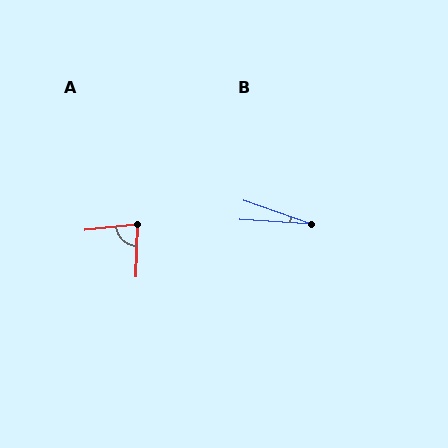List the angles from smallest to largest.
B (15°), A (82°).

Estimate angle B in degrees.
Approximately 15 degrees.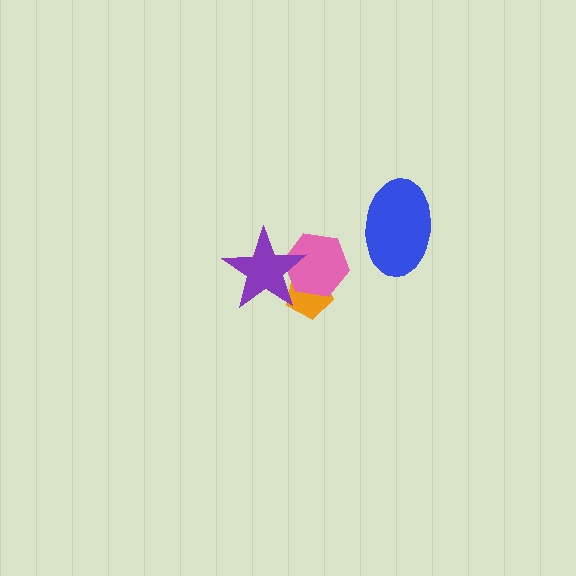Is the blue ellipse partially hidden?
No, no other shape covers it.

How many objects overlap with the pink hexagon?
2 objects overlap with the pink hexagon.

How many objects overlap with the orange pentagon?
2 objects overlap with the orange pentagon.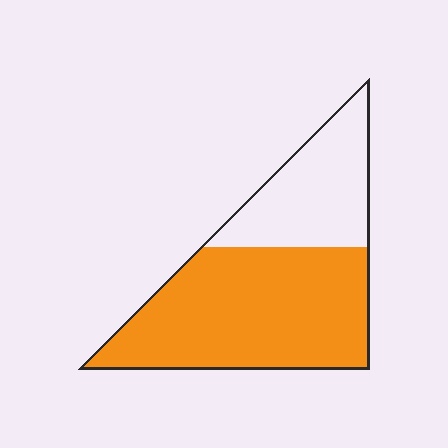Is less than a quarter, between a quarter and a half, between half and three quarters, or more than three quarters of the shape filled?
Between half and three quarters.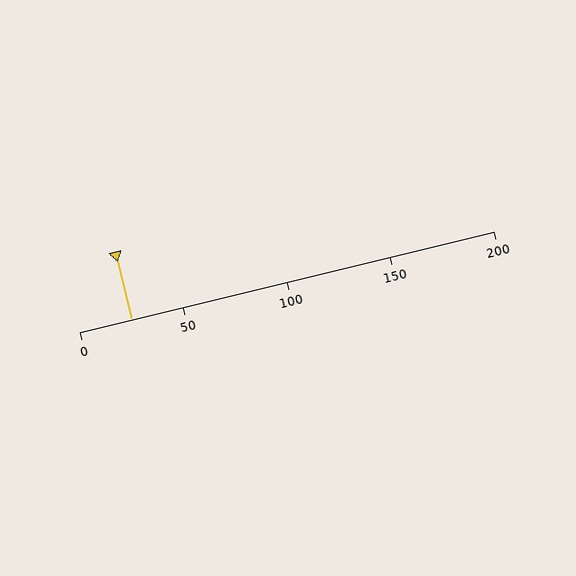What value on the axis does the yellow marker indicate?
The marker indicates approximately 25.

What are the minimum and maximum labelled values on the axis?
The axis runs from 0 to 200.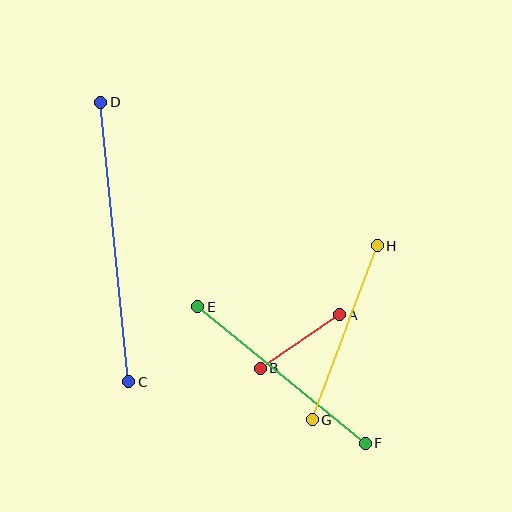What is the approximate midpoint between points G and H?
The midpoint is at approximately (345, 333) pixels.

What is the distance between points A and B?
The distance is approximately 95 pixels.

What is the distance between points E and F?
The distance is approximately 216 pixels.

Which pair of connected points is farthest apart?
Points C and D are farthest apart.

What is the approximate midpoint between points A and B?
The midpoint is at approximately (300, 341) pixels.